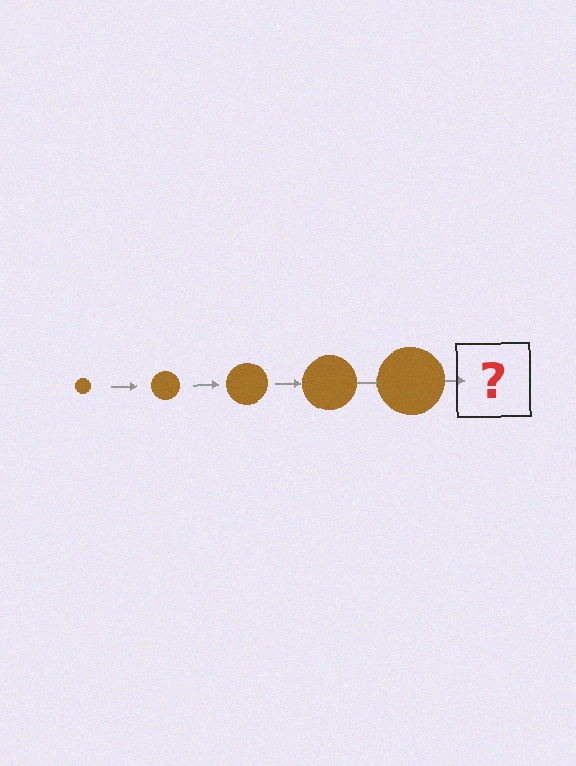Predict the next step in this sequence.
The next step is a brown circle, larger than the previous one.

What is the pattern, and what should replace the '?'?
The pattern is that the circle gets progressively larger each step. The '?' should be a brown circle, larger than the previous one.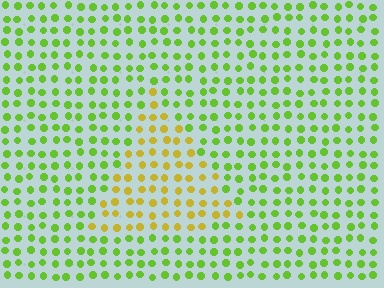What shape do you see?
I see a triangle.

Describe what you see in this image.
The image is filled with small lime elements in a uniform arrangement. A triangle-shaped region is visible where the elements are tinted to a slightly different hue, forming a subtle color boundary.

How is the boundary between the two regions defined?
The boundary is defined purely by a slight shift in hue (about 45 degrees). Spacing, size, and orientation are identical on both sides.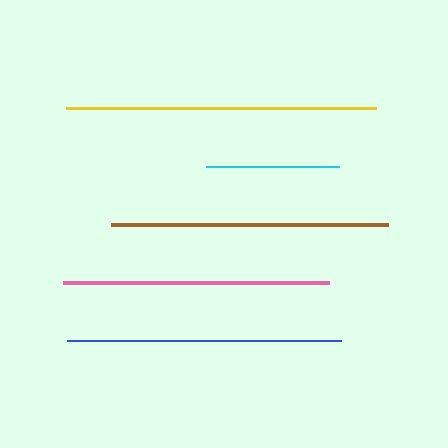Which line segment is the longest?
The yellow line is the longest at approximately 310 pixels.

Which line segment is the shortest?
The cyan line is the shortest at approximately 133 pixels.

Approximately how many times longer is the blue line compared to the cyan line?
The blue line is approximately 2.1 times the length of the cyan line.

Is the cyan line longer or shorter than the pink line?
The pink line is longer than the cyan line.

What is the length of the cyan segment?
The cyan segment is approximately 133 pixels long.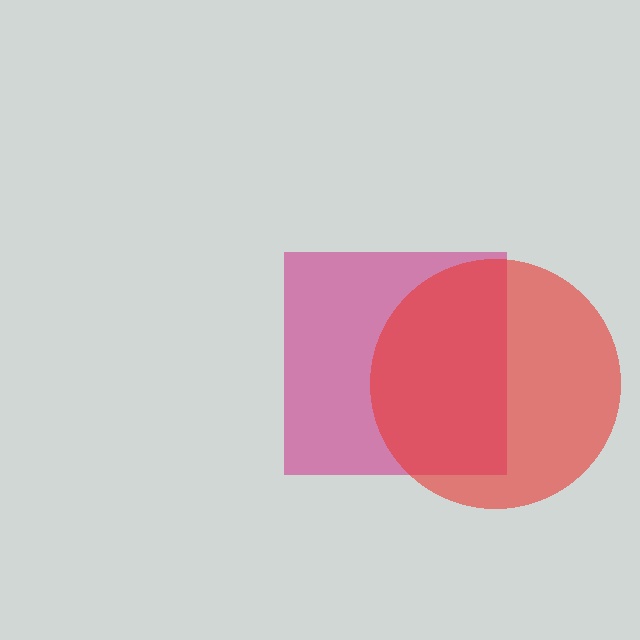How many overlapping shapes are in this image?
There are 2 overlapping shapes in the image.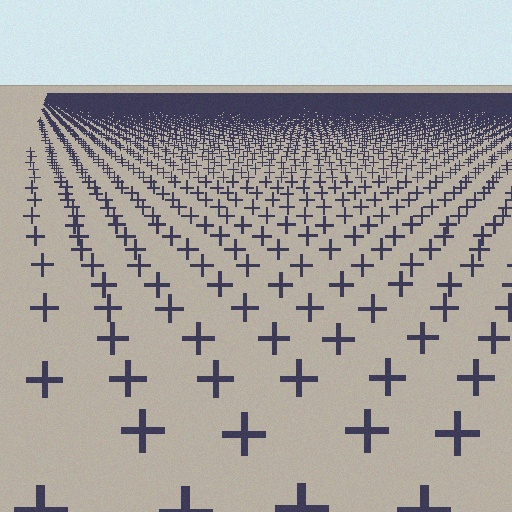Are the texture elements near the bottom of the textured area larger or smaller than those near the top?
Larger. Near the bottom, elements are closer to the viewer and appear at a bigger on-screen size.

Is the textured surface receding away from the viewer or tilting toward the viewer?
The surface is receding away from the viewer. Texture elements get smaller and denser toward the top.